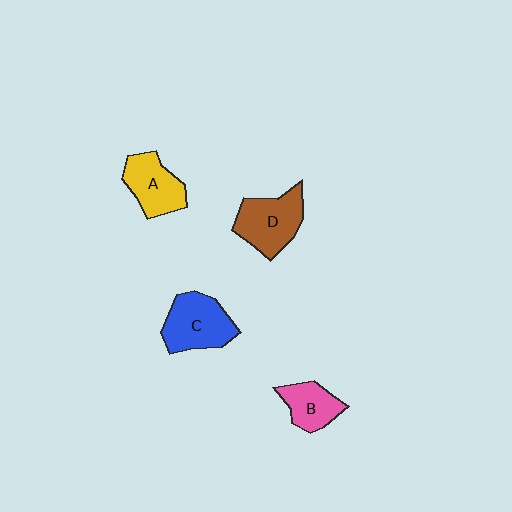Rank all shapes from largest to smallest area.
From largest to smallest: C (blue), D (brown), A (yellow), B (pink).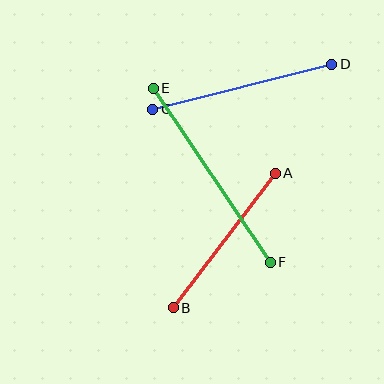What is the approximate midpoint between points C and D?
The midpoint is at approximately (242, 87) pixels.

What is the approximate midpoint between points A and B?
The midpoint is at approximately (224, 241) pixels.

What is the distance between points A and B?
The distance is approximately 169 pixels.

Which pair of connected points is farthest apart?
Points E and F are farthest apart.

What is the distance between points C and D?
The distance is approximately 185 pixels.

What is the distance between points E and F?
The distance is approximately 210 pixels.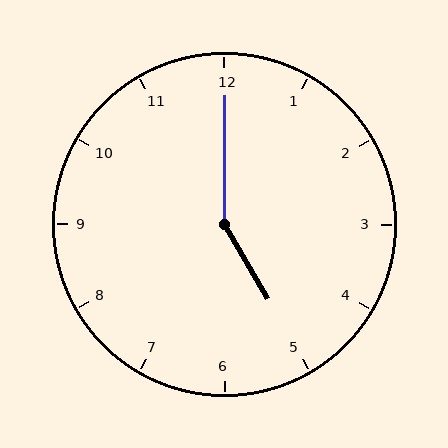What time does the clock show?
5:00.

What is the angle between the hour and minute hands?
Approximately 150 degrees.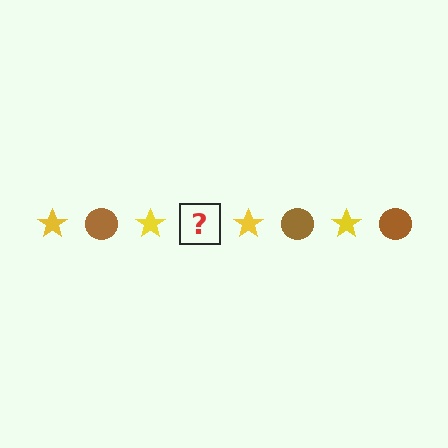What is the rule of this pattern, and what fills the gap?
The rule is that the pattern alternates between yellow star and brown circle. The gap should be filled with a brown circle.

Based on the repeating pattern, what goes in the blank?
The blank should be a brown circle.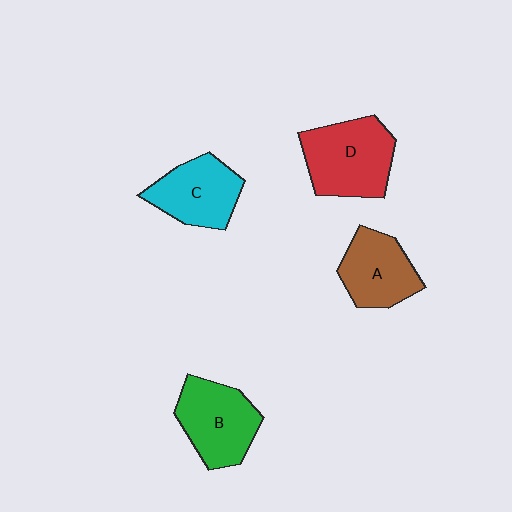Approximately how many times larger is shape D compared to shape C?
Approximately 1.2 times.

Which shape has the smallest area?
Shape A (brown).